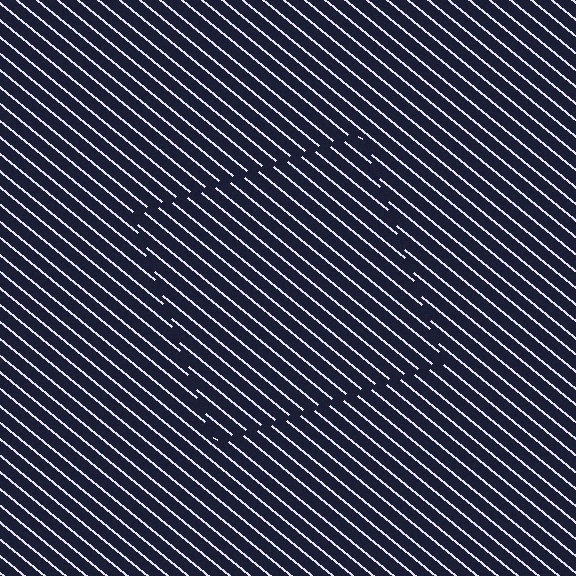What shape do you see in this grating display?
An illusory square. The interior of the shape contains the same grating, shifted by half a period — the contour is defined by the phase discontinuity where line-ends from the inner and outer gratings abut.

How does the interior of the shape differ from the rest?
The interior of the shape contains the same grating, shifted by half a period — the contour is defined by the phase discontinuity where line-ends from the inner and outer gratings abut.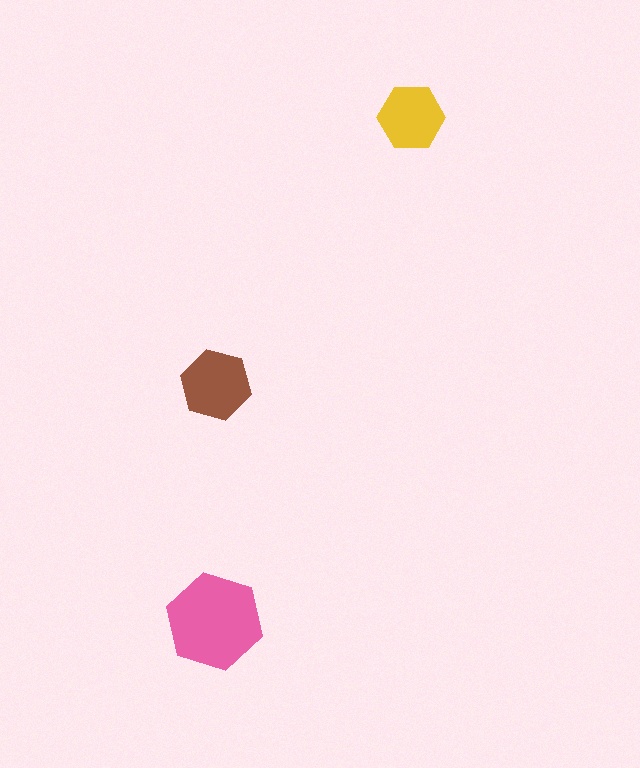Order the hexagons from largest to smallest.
the pink one, the brown one, the yellow one.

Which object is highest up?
The yellow hexagon is topmost.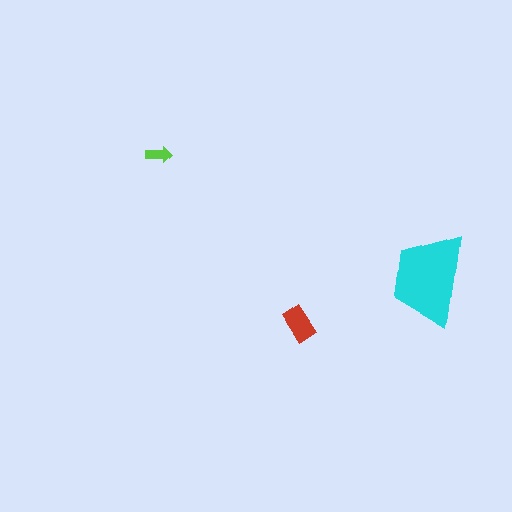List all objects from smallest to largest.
The lime arrow, the red rectangle, the cyan trapezoid.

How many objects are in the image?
There are 3 objects in the image.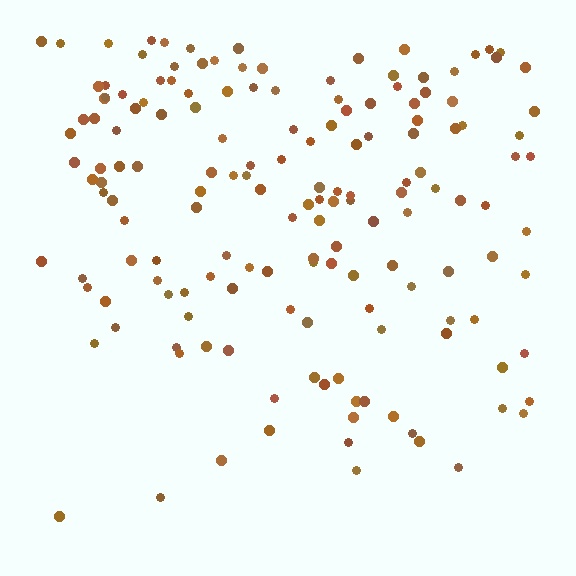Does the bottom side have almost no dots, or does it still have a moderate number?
Still a moderate number, just noticeably fewer than the top.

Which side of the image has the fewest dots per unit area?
The bottom.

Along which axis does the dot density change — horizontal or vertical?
Vertical.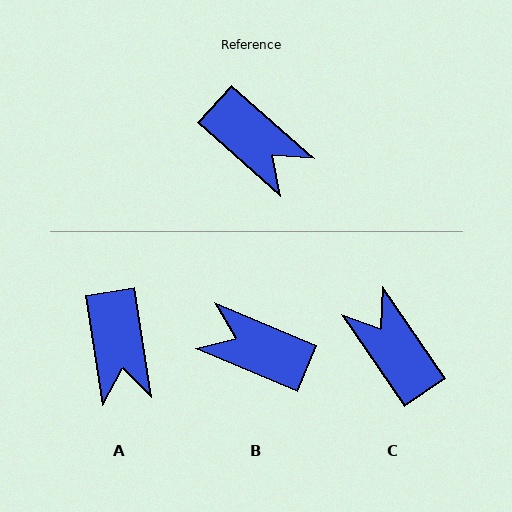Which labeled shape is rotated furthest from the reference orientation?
C, about 166 degrees away.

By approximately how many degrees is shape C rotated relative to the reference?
Approximately 166 degrees counter-clockwise.